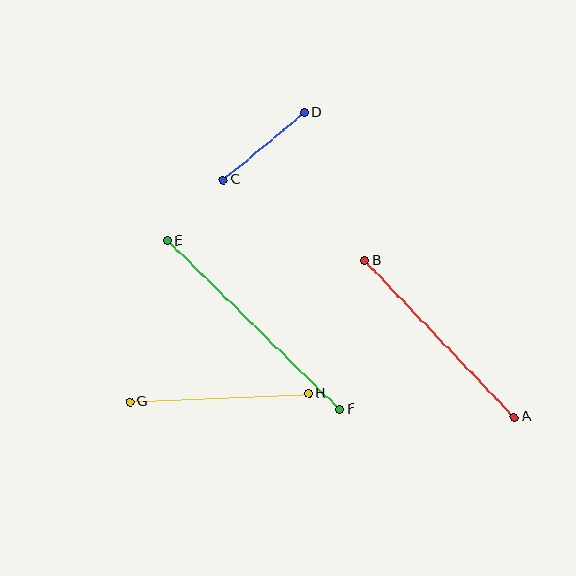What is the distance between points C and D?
The distance is approximately 105 pixels.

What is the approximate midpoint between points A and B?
The midpoint is at approximately (439, 339) pixels.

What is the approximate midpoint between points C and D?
The midpoint is at approximately (263, 146) pixels.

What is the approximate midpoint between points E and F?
The midpoint is at approximately (253, 325) pixels.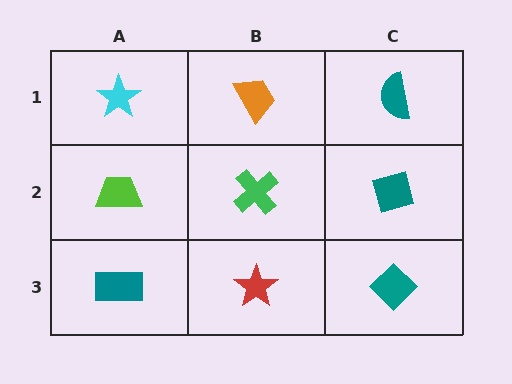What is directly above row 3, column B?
A green cross.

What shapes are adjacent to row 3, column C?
A teal square (row 2, column C), a red star (row 3, column B).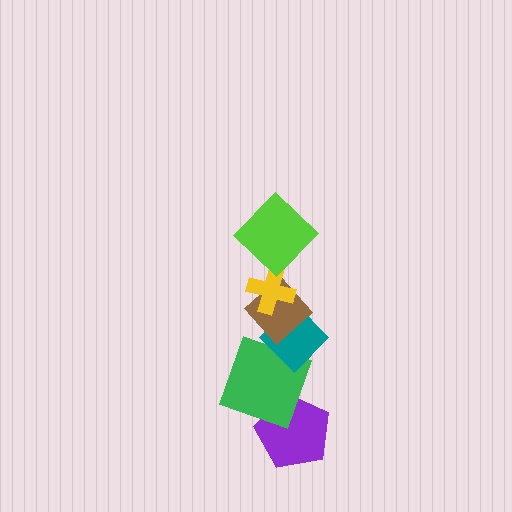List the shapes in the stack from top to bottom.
From top to bottom: the lime diamond, the yellow cross, the brown diamond, the teal diamond, the green square, the purple pentagon.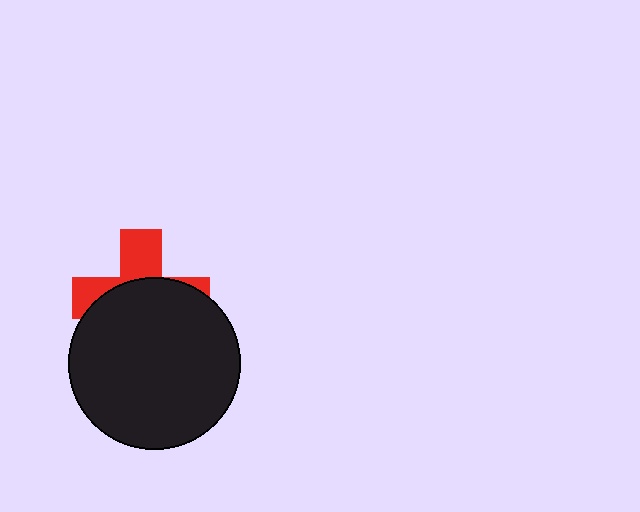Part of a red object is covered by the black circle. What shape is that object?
It is a cross.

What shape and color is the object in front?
The object in front is a black circle.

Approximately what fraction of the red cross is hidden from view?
Roughly 63% of the red cross is hidden behind the black circle.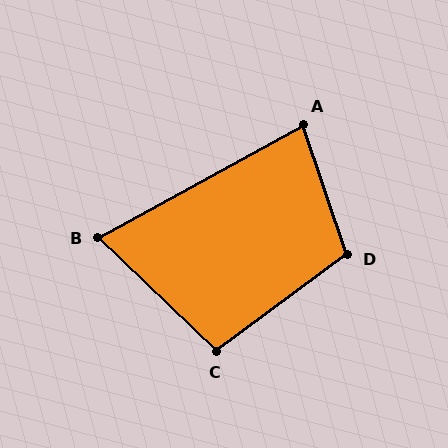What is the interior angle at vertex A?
Approximately 80 degrees (acute).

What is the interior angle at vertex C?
Approximately 100 degrees (obtuse).